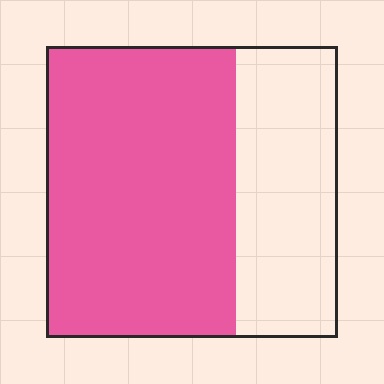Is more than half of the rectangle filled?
Yes.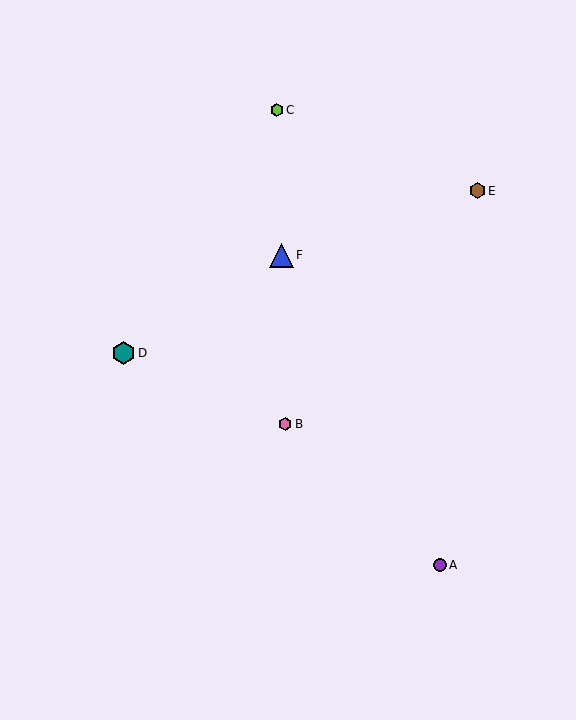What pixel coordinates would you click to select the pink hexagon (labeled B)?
Click at (285, 424) to select the pink hexagon B.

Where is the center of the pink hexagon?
The center of the pink hexagon is at (285, 424).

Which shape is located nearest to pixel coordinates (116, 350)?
The teal hexagon (labeled D) at (124, 353) is nearest to that location.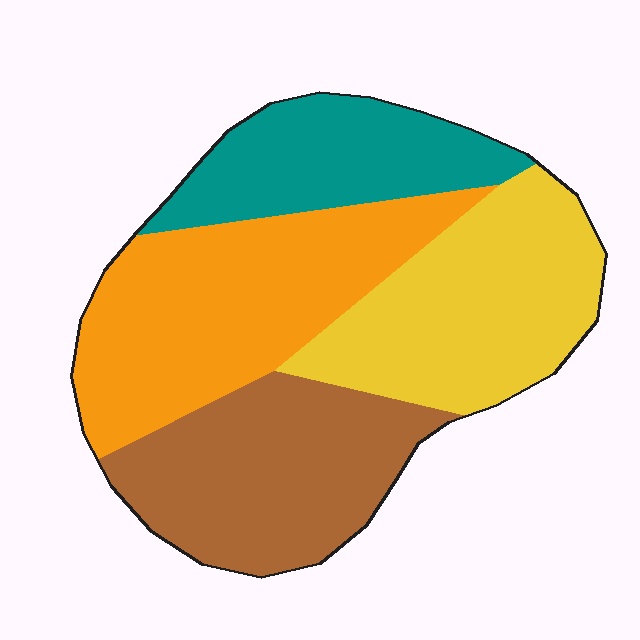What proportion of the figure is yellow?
Yellow takes up about one quarter (1/4) of the figure.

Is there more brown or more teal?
Brown.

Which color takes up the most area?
Orange, at roughly 30%.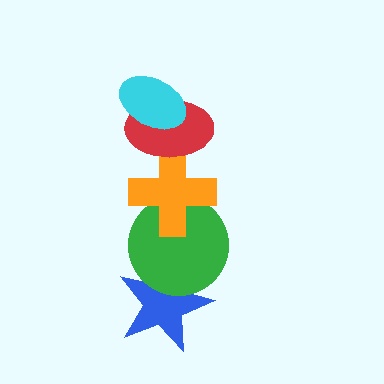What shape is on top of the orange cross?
The red ellipse is on top of the orange cross.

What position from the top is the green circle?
The green circle is 4th from the top.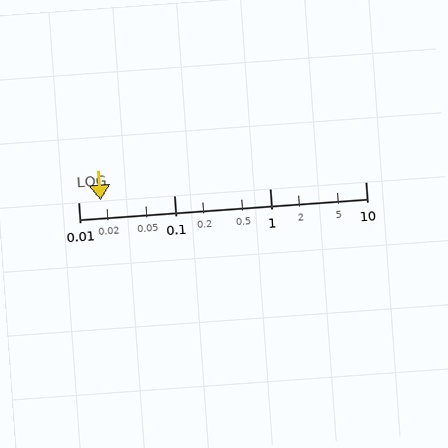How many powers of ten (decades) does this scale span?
The scale spans 3 decades, from 0.01 to 10.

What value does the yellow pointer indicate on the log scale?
The pointer indicates approximately 0.017.